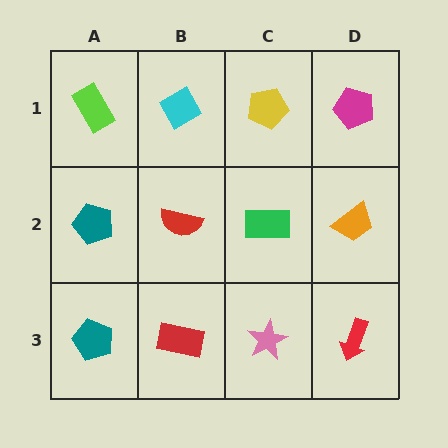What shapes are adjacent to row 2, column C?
A yellow pentagon (row 1, column C), a pink star (row 3, column C), a red semicircle (row 2, column B), an orange trapezoid (row 2, column D).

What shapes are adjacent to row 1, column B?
A red semicircle (row 2, column B), a lime rectangle (row 1, column A), a yellow pentagon (row 1, column C).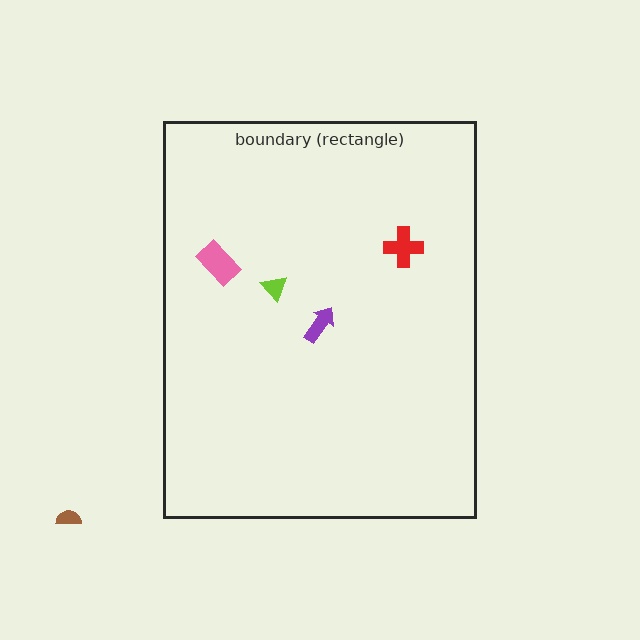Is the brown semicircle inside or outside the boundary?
Outside.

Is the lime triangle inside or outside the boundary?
Inside.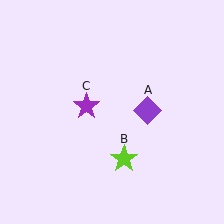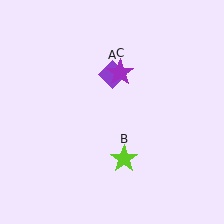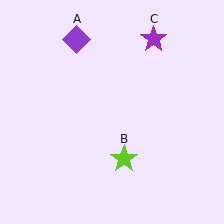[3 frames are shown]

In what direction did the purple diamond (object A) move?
The purple diamond (object A) moved up and to the left.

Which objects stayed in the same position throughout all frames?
Lime star (object B) remained stationary.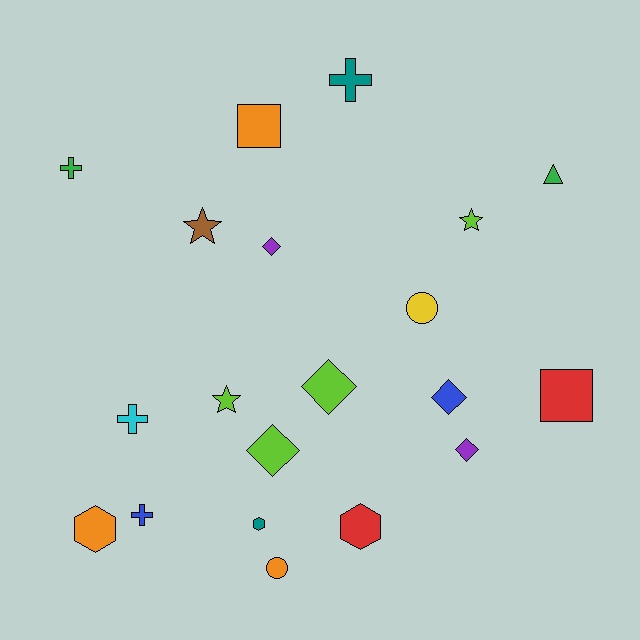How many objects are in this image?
There are 20 objects.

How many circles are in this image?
There are 2 circles.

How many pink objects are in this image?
There are no pink objects.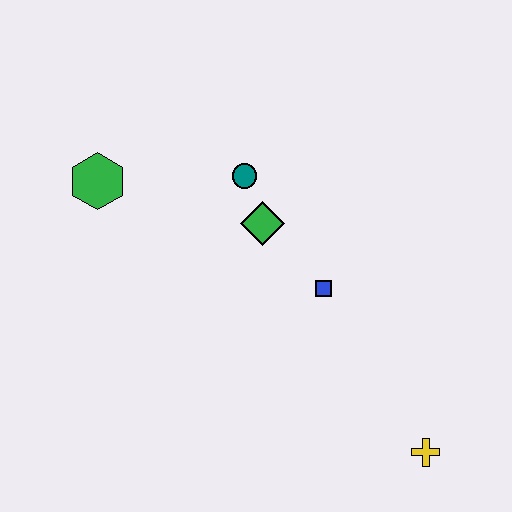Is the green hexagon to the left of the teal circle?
Yes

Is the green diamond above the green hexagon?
No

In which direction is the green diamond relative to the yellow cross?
The green diamond is above the yellow cross.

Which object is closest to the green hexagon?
The teal circle is closest to the green hexagon.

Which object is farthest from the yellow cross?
The green hexagon is farthest from the yellow cross.